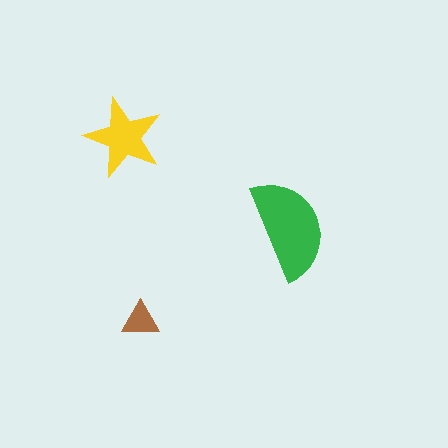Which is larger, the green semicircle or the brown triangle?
The green semicircle.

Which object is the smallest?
The brown triangle.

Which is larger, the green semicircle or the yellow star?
The green semicircle.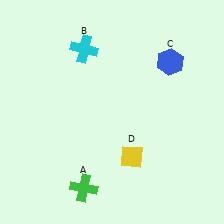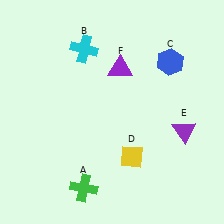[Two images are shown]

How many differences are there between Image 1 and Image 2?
There are 2 differences between the two images.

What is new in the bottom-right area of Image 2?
A purple triangle (E) was added in the bottom-right area of Image 2.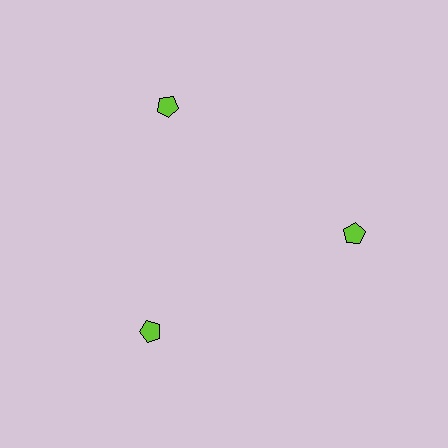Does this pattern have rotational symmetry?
Yes, this pattern has 3-fold rotational symmetry. It looks the same after rotating 120 degrees around the center.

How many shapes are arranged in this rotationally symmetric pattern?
There are 3 shapes, arranged in 3 groups of 1.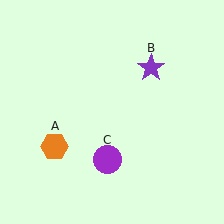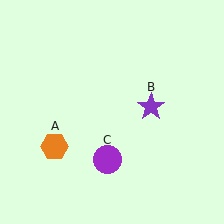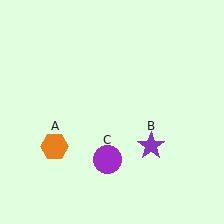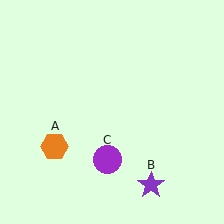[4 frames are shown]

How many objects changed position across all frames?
1 object changed position: purple star (object B).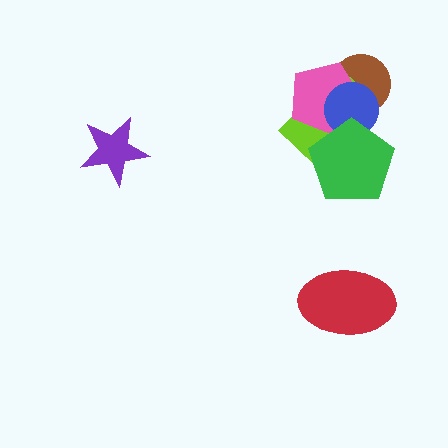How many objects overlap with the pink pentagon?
4 objects overlap with the pink pentagon.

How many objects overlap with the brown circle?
3 objects overlap with the brown circle.